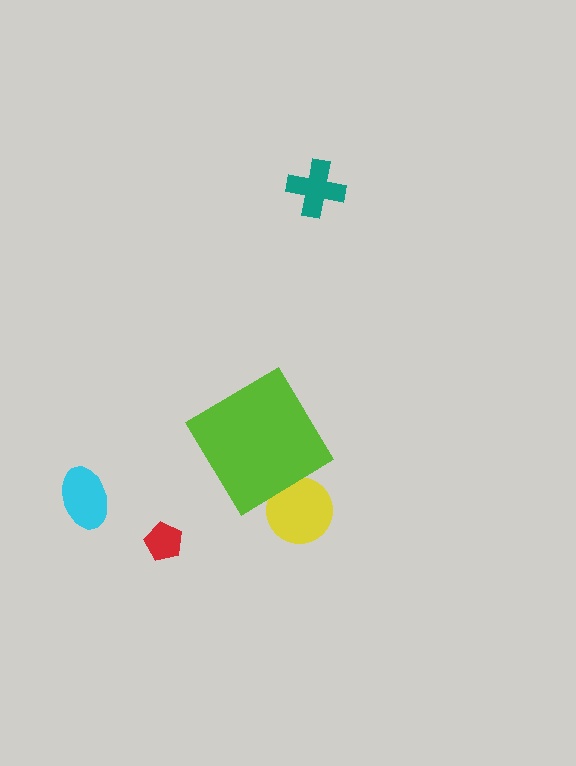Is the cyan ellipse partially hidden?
No, the cyan ellipse is fully visible.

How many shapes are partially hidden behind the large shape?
1 shape is partially hidden.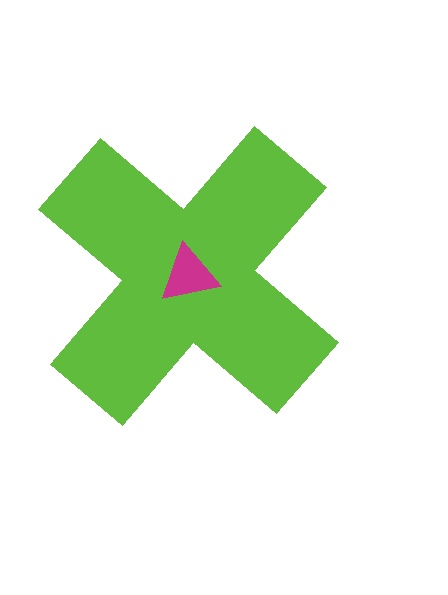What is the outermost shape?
The lime cross.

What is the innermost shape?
The magenta triangle.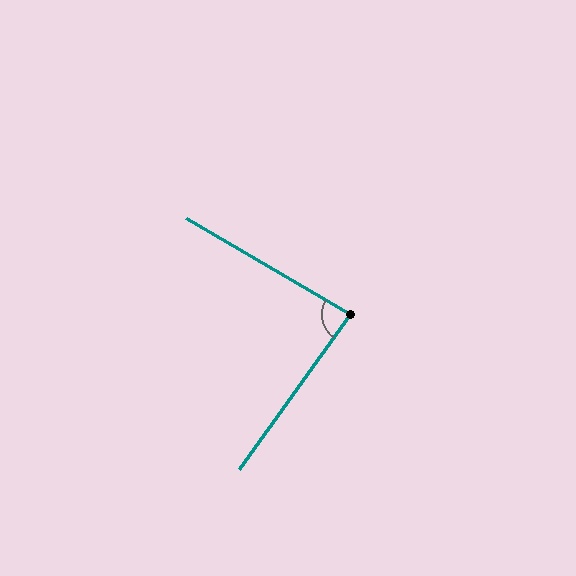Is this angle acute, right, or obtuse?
It is acute.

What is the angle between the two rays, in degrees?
Approximately 85 degrees.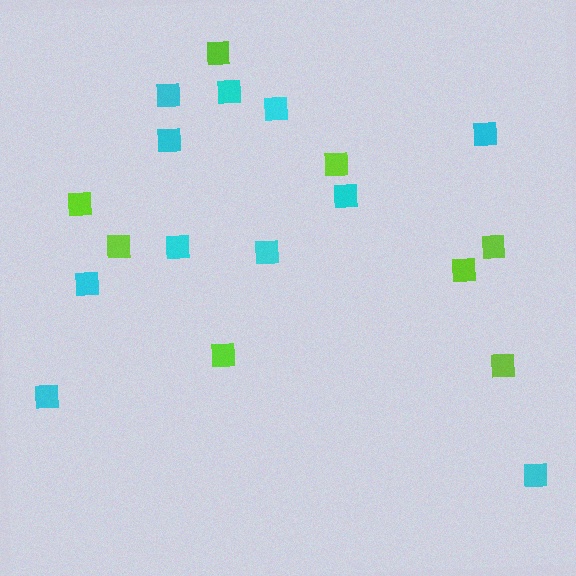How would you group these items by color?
There are 2 groups: one group of cyan squares (11) and one group of lime squares (8).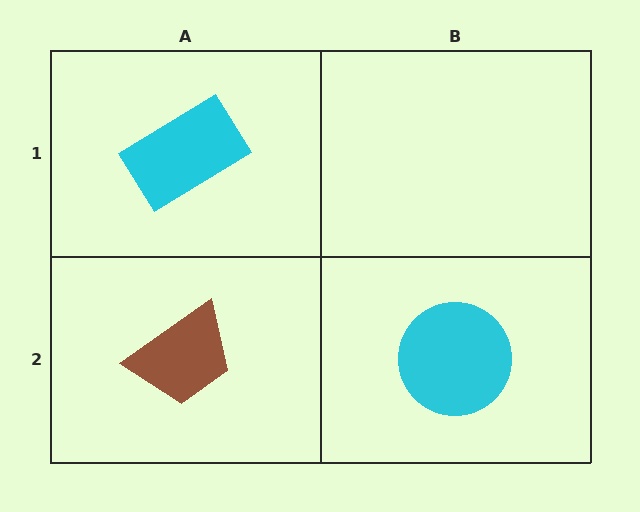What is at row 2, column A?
A brown trapezoid.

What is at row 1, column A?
A cyan rectangle.